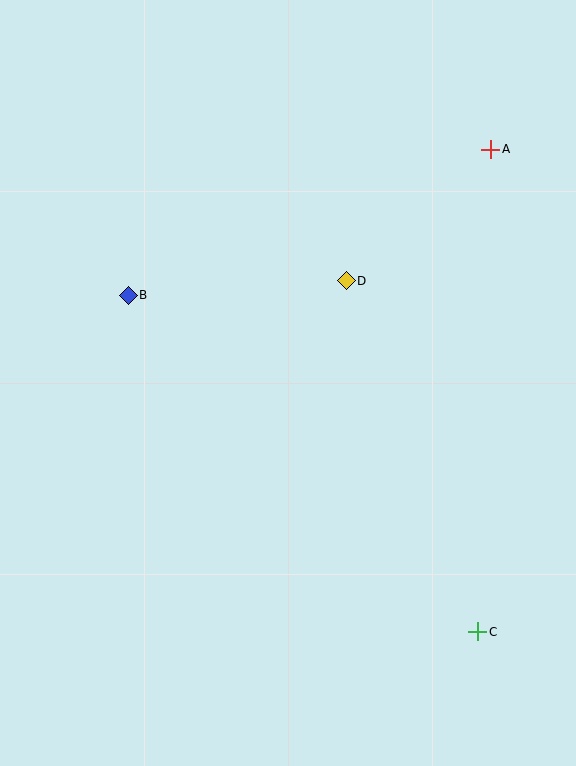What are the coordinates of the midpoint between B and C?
The midpoint between B and C is at (303, 464).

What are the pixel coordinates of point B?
Point B is at (128, 295).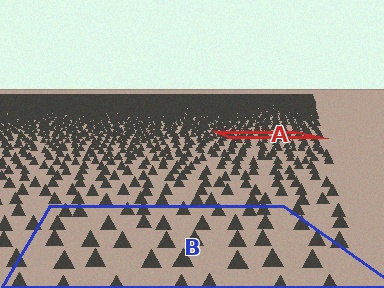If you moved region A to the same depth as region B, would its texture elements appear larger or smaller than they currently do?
They would appear larger. At a closer depth, the same texture elements are projected at a bigger on-screen size.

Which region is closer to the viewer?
Region B is closer. The texture elements there are larger and more spread out.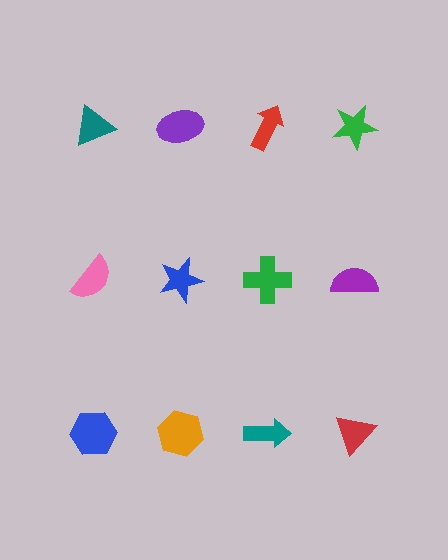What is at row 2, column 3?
A green cross.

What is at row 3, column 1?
A blue hexagon.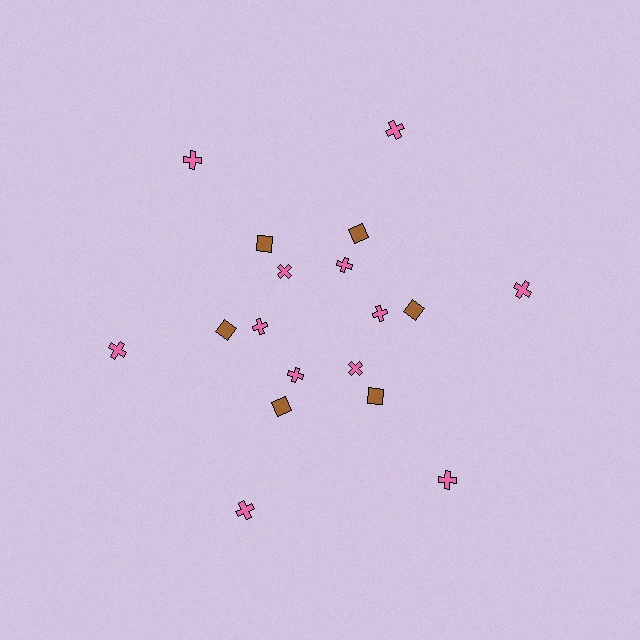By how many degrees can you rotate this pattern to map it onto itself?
The pattern maps onto itself every 60 degrees of rotation.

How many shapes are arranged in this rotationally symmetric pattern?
There are 18 shapes, arranged in 6 groups of 3.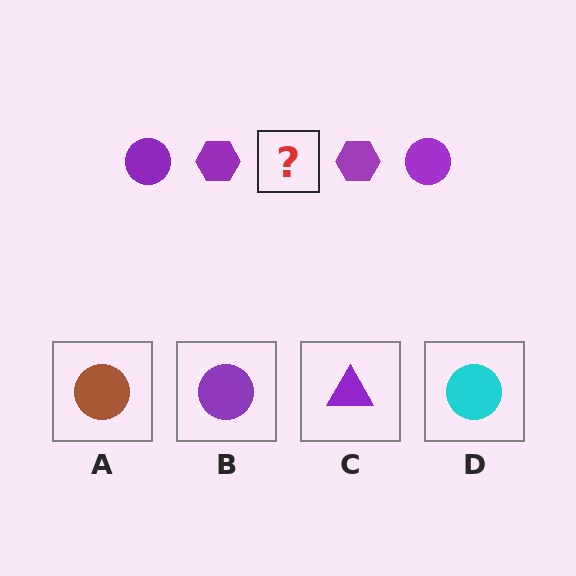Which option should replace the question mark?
Option B.